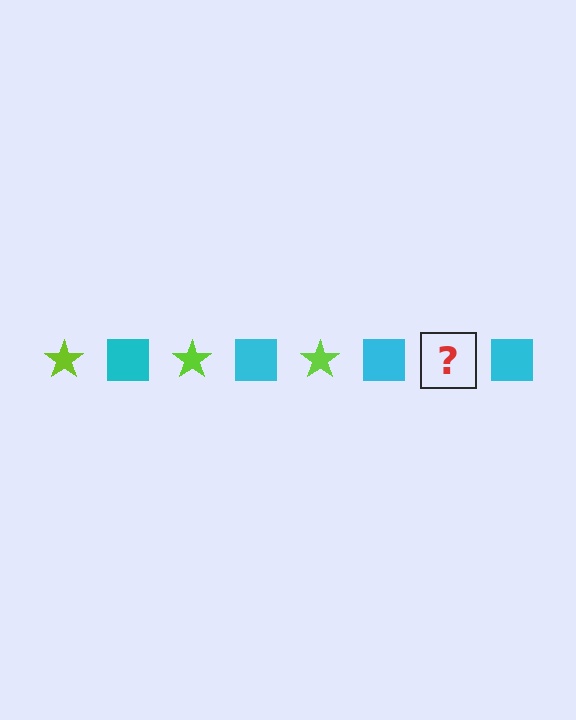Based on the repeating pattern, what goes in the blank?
The blank should be a lime star.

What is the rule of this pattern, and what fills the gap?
The rule is that the pattern alternates between lime star and cyan square. The gap should be filled with a lime star.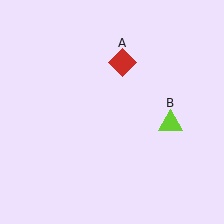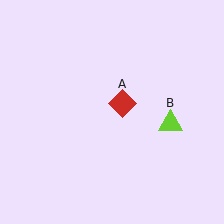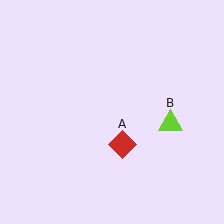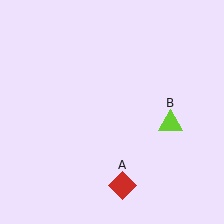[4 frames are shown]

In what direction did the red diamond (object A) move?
The red diamond (object A) moved down.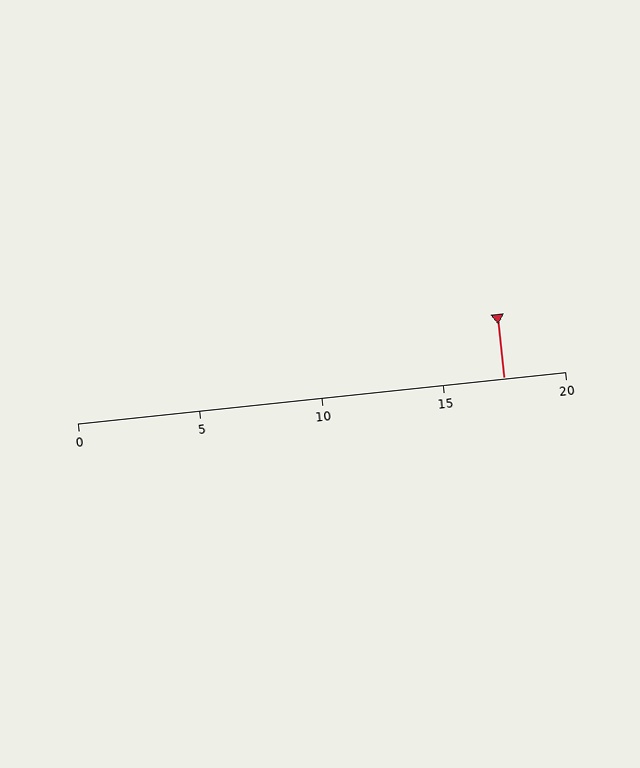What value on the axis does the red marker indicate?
The marker indicates approximately 17.5.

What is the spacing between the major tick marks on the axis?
The major ticks are spaced 5 apart.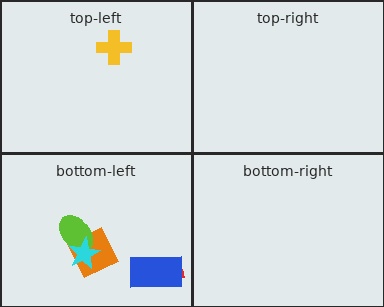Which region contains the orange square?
The bottom-left region.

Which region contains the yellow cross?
The top-left region.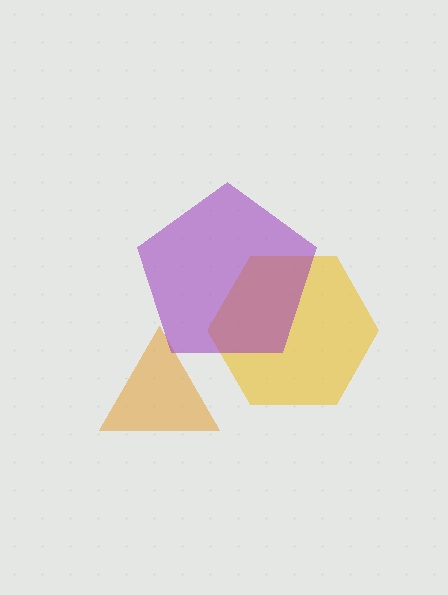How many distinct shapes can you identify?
There are 3 distinct shapes: a yellow hexagon, an orange triangle, a purple pentagon.